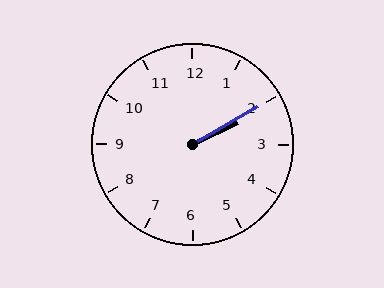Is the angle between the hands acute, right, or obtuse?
It is acute.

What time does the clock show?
2:10.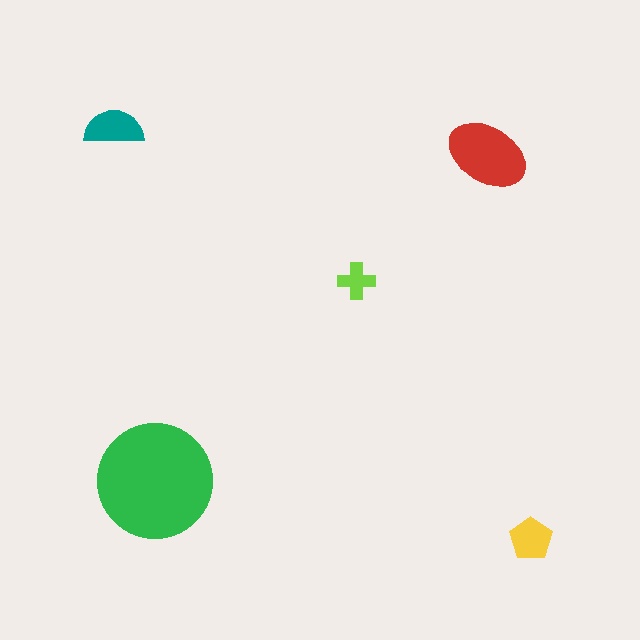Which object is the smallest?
The lime cross.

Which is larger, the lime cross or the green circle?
The green circle.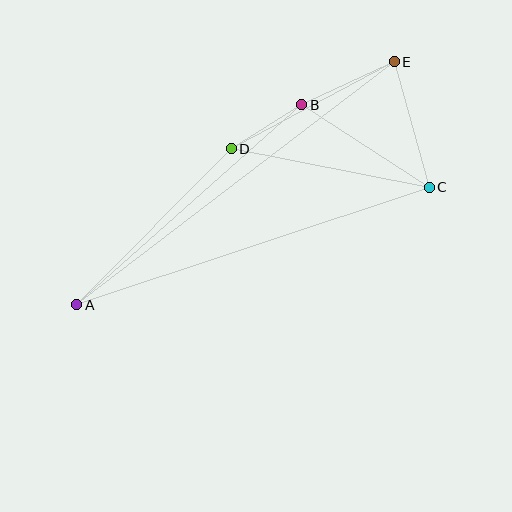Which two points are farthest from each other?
Points A and E are farthest from each other.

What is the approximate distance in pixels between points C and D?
The distance between C and D is approximately 202 pixels.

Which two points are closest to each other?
Points B and D are closest to each other.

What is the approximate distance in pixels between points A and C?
The distance between A and C is approximately 371 pixels.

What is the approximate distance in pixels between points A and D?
The distance between A and D is approximately 220 pixels.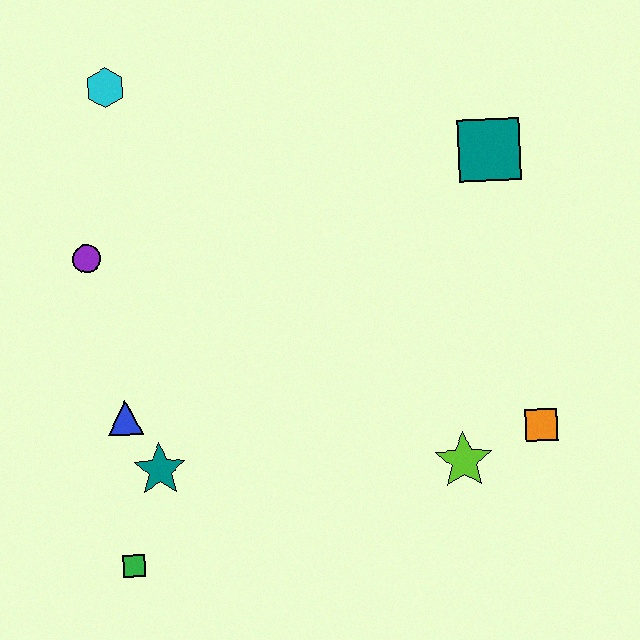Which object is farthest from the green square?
The teal square is farthest from the green square.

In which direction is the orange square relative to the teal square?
The orange square is below the teal square.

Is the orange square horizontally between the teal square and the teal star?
No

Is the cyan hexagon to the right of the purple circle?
Yes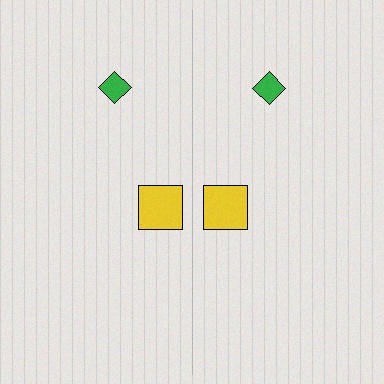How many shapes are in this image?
There are 4 shapes in this image.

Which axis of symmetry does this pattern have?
The pattern has a vertical axis of symmetry running through the center of the image.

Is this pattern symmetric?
Yes, this pattern has bilateral (reflection) symmetry.